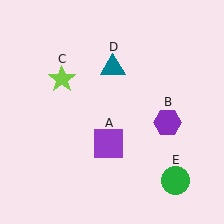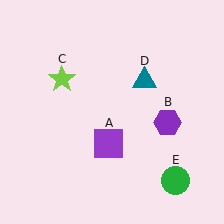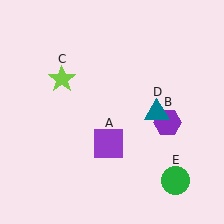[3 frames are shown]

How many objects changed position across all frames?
1 object changed position: teal triangle (object D).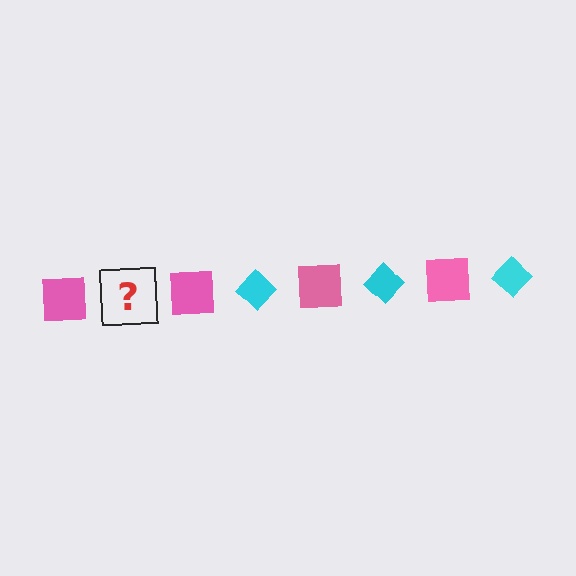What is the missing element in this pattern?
The missing element is a cyan diamond.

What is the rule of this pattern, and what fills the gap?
The rule is that the pattern alternates between pink square and cyan diamond. The gap should be filled with a cyan diamond.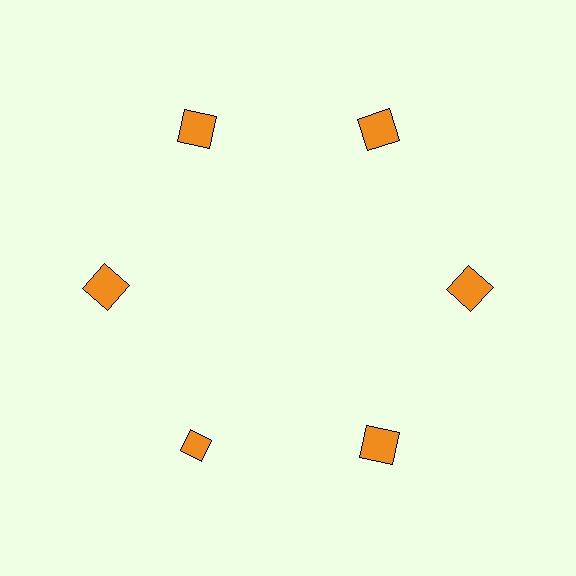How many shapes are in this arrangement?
There are 6 shapes arranged in a ring pattern.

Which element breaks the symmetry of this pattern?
The orange diamond at roughly the 7 o'clock position breaks the symmetry. All other shapes are orange squares.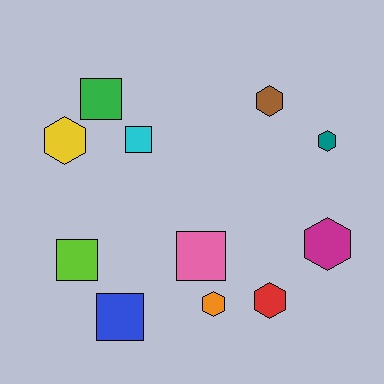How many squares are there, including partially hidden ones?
There are 5 squares.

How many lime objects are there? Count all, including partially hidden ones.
There is 1 lime object.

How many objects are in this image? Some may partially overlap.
There are 11 objects.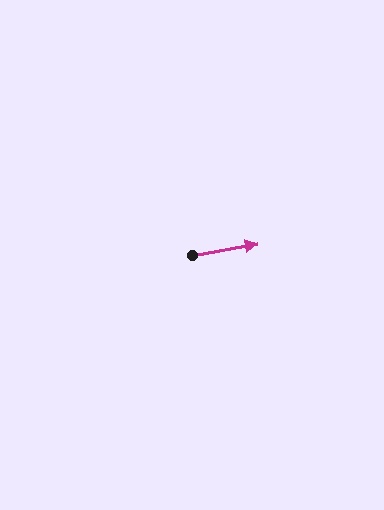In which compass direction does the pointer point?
East.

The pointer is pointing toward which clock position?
Roughly 3 o'clock.